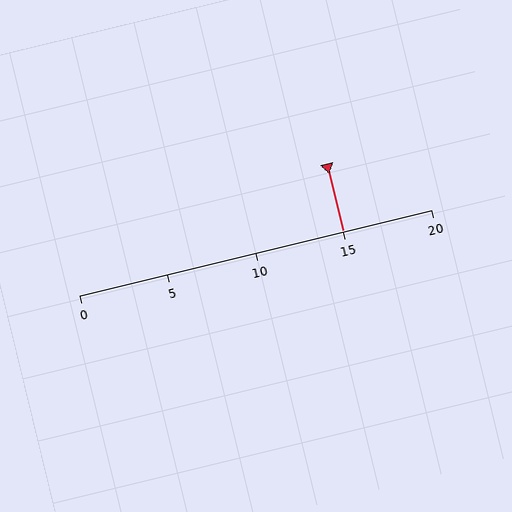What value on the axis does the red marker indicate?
The marker indicates approximately 15.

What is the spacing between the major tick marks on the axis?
The major ticks are spaced 5 apart.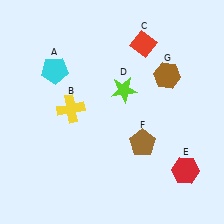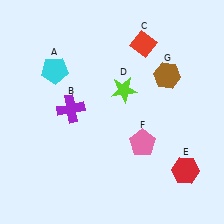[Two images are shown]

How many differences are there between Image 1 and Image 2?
There are 2 differences between the two images.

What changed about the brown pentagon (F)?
In Image 1, F is brown. In Image 2, it changed to pink.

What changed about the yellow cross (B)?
In Image 1, B is yellow. In Image 2, it changed to purple.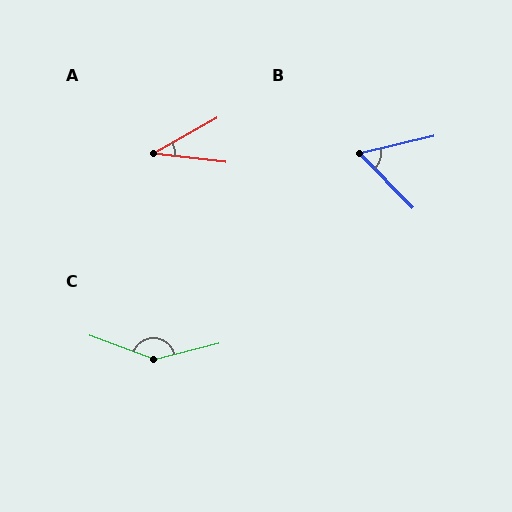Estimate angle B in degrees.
Approximately 59 degrees.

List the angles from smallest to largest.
A (36°), B (59°), C (145°).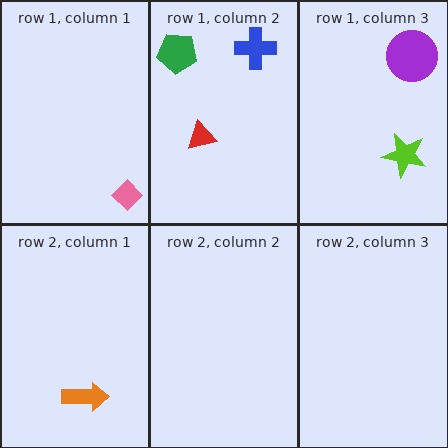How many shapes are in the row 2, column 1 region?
1.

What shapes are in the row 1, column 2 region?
The green pentagon, the red triangle, the blue cross.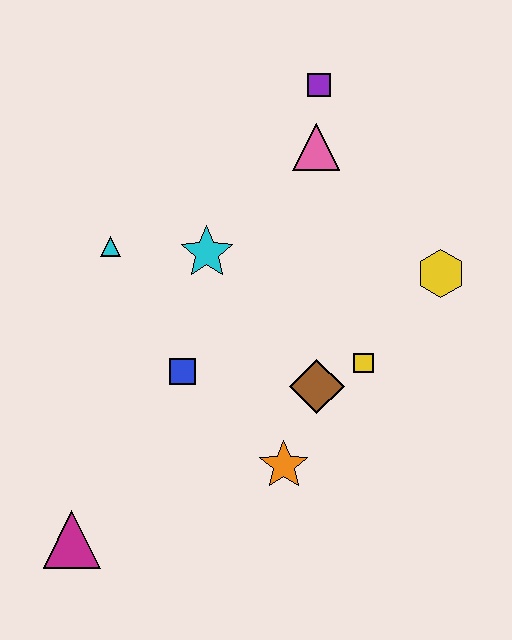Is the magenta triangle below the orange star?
Yes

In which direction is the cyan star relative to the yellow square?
The cyan star is to the left of the yellow square.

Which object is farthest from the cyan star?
The magenta triangle is farthest from the cyan star.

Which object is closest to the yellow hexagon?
The yellow square is closest to the yellow hexagon.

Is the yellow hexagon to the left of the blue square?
No